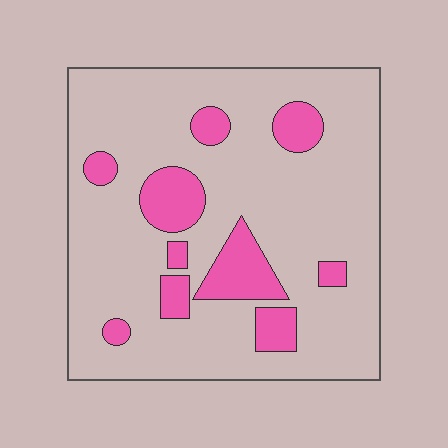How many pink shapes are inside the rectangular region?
10.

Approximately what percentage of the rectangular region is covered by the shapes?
Approximately 20%.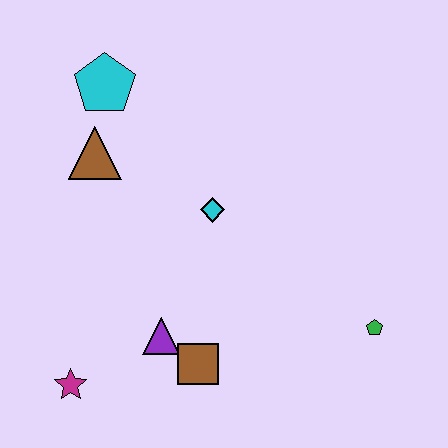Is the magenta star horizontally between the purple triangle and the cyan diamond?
No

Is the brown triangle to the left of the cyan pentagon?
Yes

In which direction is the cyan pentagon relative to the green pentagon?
The cyan pentagon is to the left of the green pentagon.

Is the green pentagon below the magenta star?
No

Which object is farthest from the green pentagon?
The cyan pentagon is farthest from the green pentagon.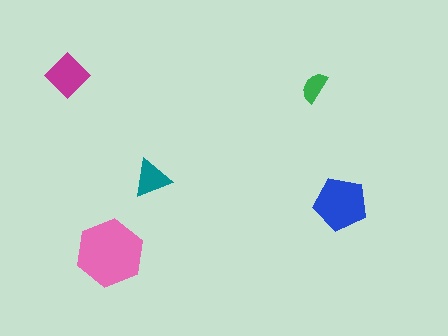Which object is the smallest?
The green semicircle.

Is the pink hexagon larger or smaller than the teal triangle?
Larger.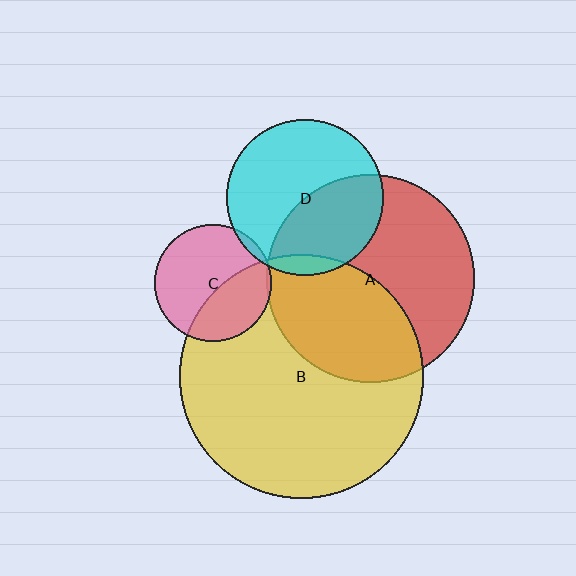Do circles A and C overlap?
Yes.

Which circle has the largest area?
Circle B (yellow).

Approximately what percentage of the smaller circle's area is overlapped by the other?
Approximately 5%.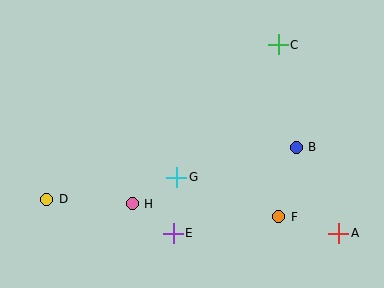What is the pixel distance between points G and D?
The distance between G and D is 132 pixels.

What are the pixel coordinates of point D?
Point D is at (47, 199).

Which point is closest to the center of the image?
Point G at (177, 177) is closest to the center.